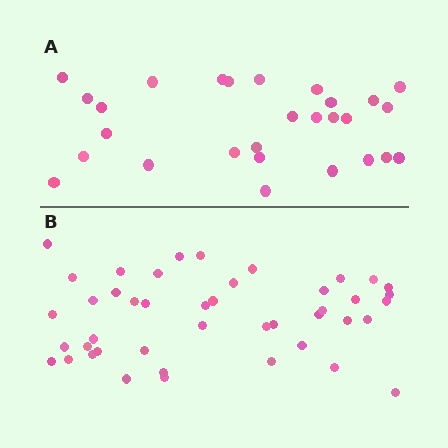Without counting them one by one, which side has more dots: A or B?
Region B (the bottom region) has more dots.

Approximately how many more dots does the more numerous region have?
Region B has approximately 15 more dots than region A.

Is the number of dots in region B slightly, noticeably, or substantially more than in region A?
Region B has substantially more. The ratio is roughly 1.6 to 1.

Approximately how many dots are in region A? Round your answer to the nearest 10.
About 30 dots. (The exact count is 28, which rounds to 30.)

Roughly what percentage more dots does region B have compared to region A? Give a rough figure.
About 55% more.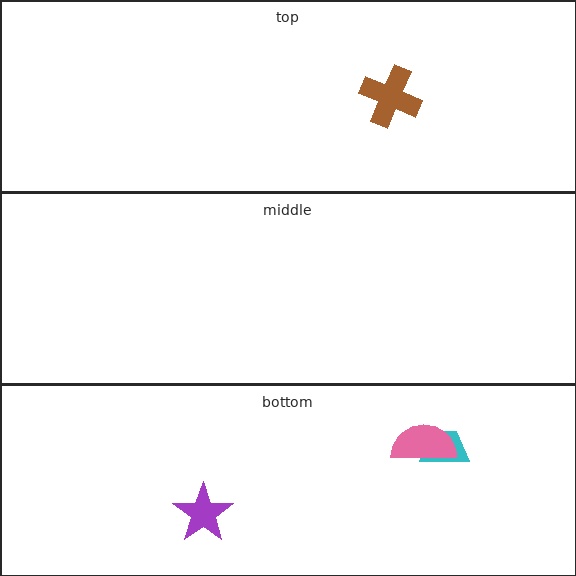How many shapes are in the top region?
1.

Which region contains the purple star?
The bottom region.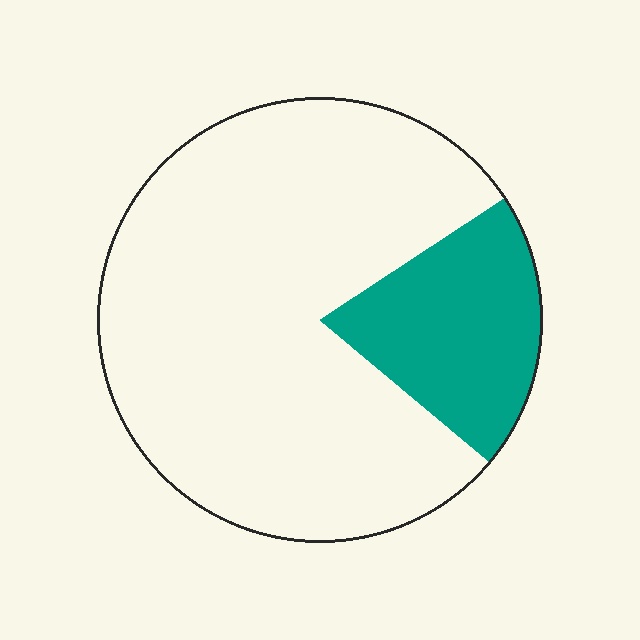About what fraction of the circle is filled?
About one fifth (1/5).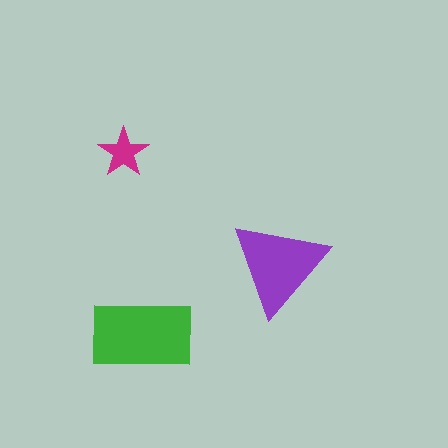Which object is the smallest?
The magenta star.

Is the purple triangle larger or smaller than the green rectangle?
Smaller.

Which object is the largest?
The green rectangle.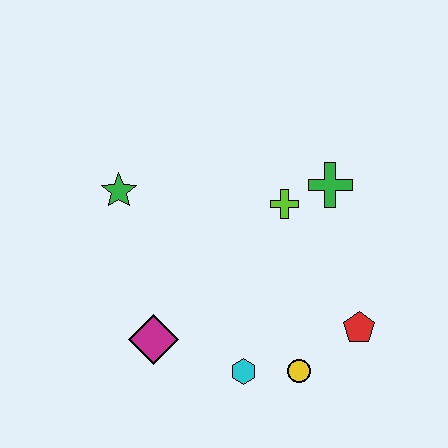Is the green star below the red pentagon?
No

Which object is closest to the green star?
The magenta diamond is closest to the green star.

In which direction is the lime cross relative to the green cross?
The lime cross is to the left of the green cross.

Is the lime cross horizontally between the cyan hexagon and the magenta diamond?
No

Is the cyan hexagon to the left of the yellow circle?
Yes